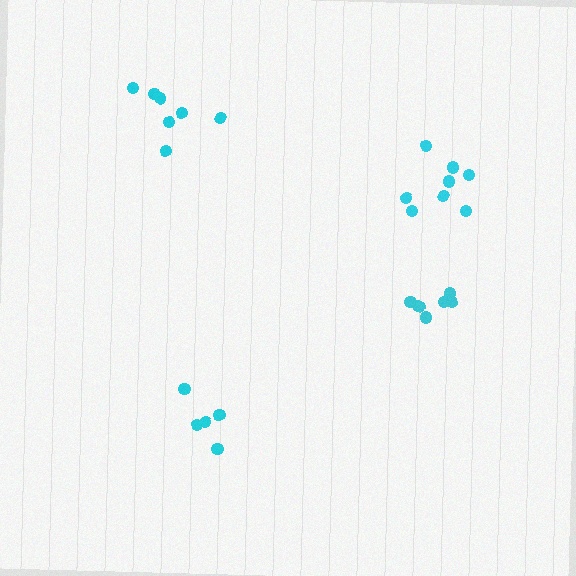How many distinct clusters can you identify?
There are 4 distinct clusters.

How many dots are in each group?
Group 1: 8 dots, Group 2: 6 dots, Group 3: 5 dots, Group 4: 7 dots (26 total).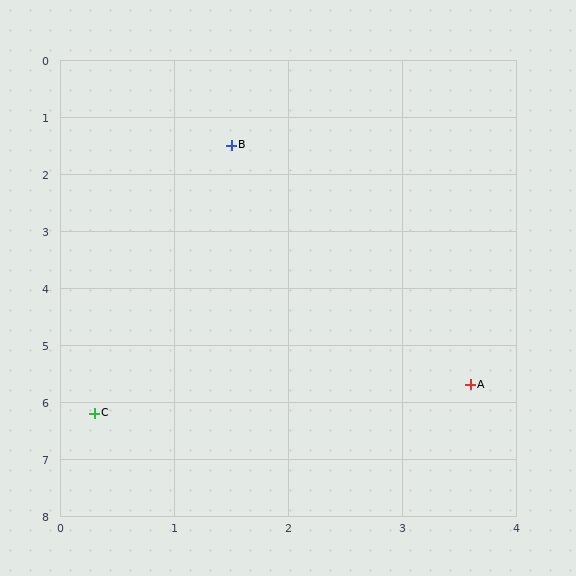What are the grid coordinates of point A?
Point A is at approximately (3.6, 5.7).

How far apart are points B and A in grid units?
Points B and A are about 4.7 grid units apart.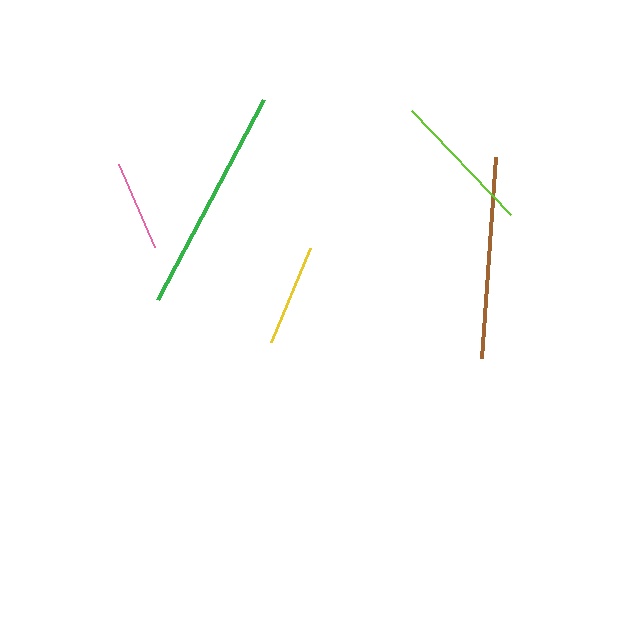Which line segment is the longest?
The green line is the longest at approximately 227 pixels.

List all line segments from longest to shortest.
From longest to shortest: green, brown, lime, yellow, pink.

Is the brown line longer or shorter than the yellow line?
The brown line is longer than the yellow line.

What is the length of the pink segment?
The pink segment is approximately 91 pixels long.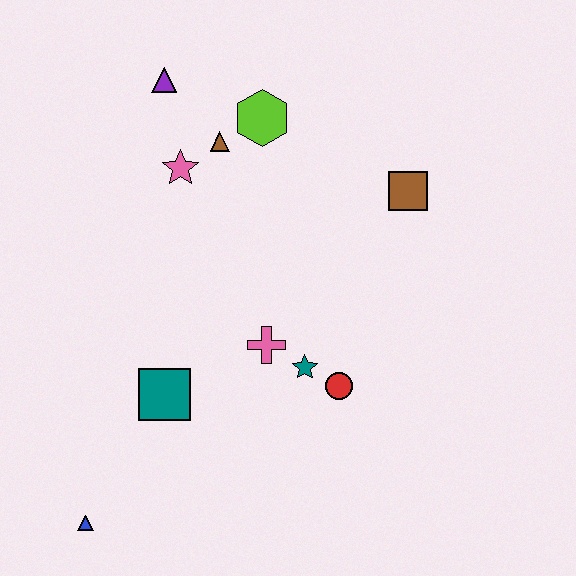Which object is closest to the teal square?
The pink cross is closest to the teal square.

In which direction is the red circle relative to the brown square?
The red circle is below the brown square.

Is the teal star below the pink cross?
Yes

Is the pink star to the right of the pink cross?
No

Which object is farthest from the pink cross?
The purple triangle is farthest from the pink cross.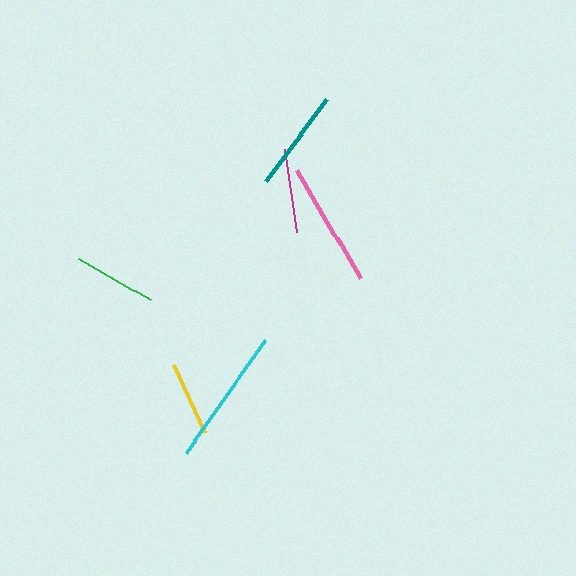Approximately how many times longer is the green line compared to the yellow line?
The green line is approximately 1.1 times the length of the yellow line.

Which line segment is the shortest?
The yellow line is the shortest at approximately 75 pixels.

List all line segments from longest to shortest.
From longest to shortest: cyan, pink, teal, magenta, green, yellow.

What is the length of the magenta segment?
The magenta segment is approximately 83 pixels long.